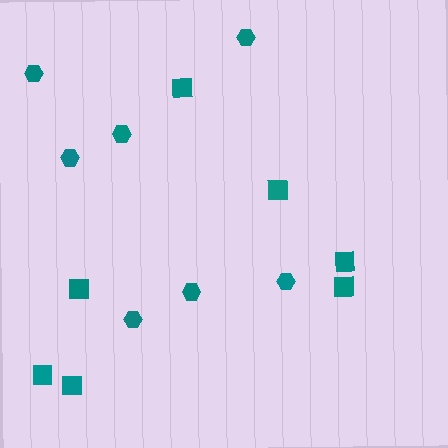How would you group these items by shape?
There are 2 groups: one group of squares (7) and one group of hexagons (7).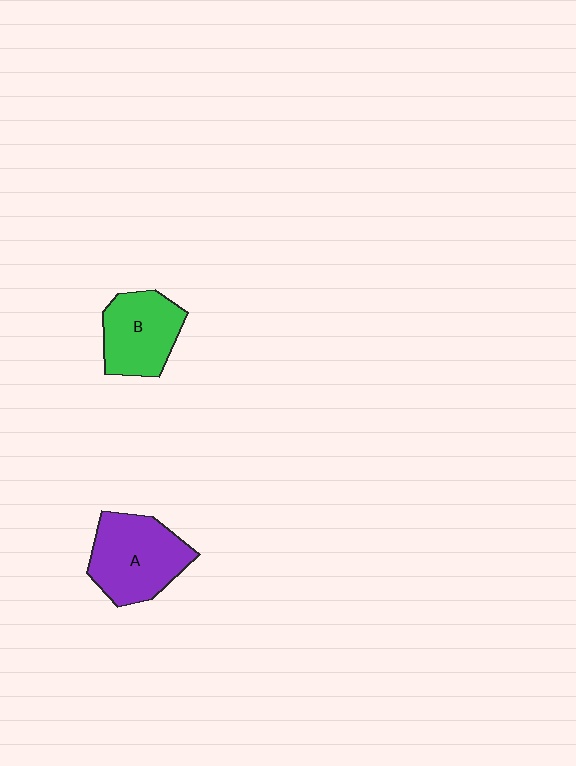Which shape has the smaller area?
Shape B (green).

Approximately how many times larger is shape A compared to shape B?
Approximately 1.2 times.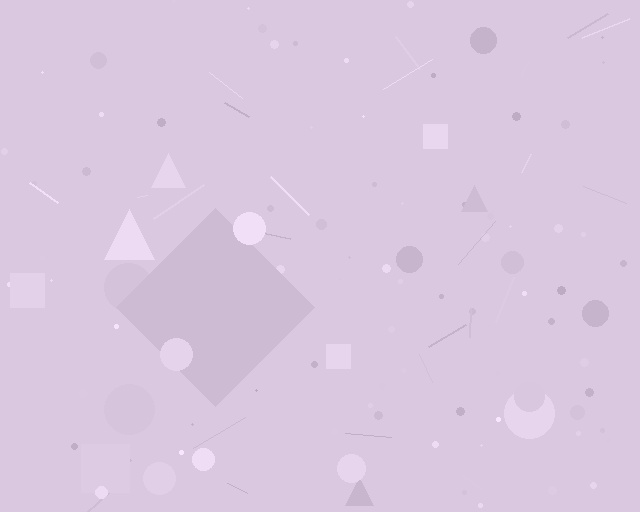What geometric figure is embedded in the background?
A diamond is embedded in the background.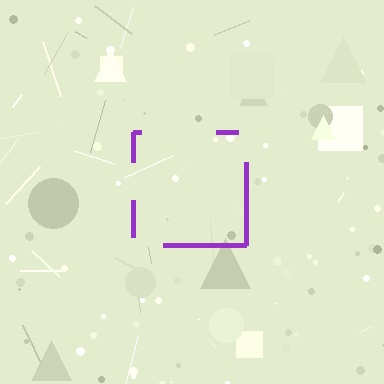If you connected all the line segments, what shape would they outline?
They would outline a square.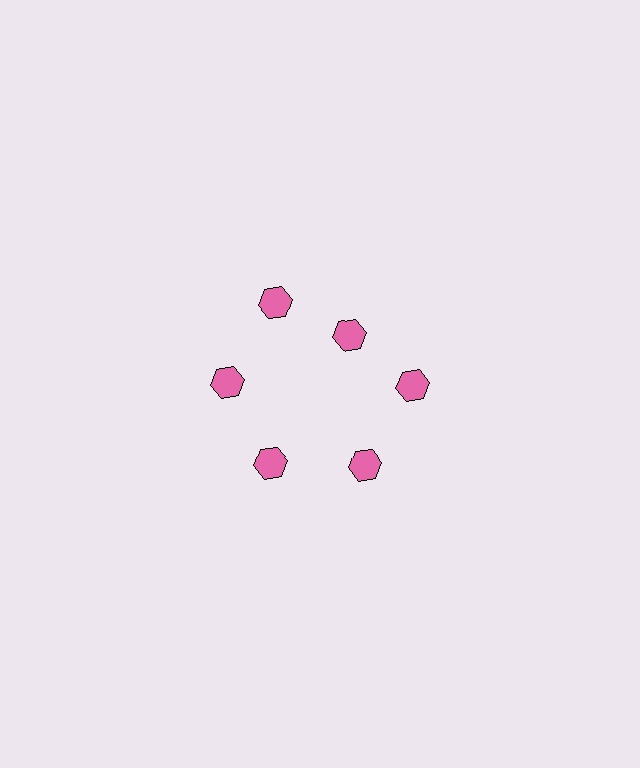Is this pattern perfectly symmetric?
No. The 6 pink hexagons are arranged in a ring, but one element near the 1 o'clock position is pulled inward toward the center, breaking the 6-fold rotational symmetry.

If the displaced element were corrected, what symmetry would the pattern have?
It would have 6-fold rotational symmetry — the pattern would map onto itself every 60 degrees.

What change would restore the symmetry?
The symmetry would be restored by moving it outward, back onto the ring so that all 6 hexagons sit at equal angles and equal distance from the center.